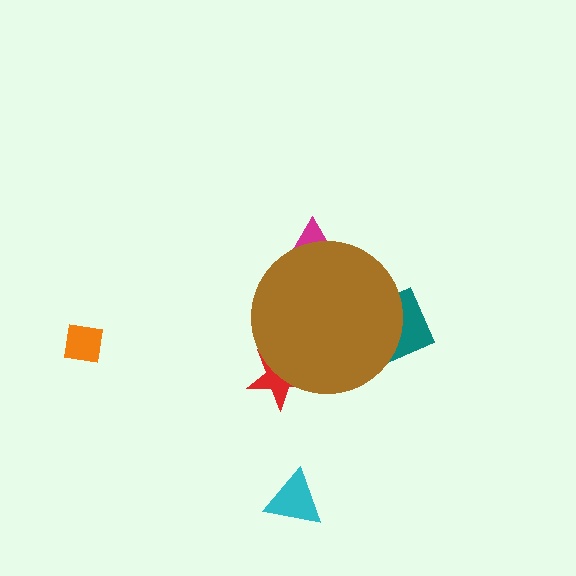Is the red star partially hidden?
Yes, the red star is partially hidden behind the brown circle.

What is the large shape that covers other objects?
A brown circle.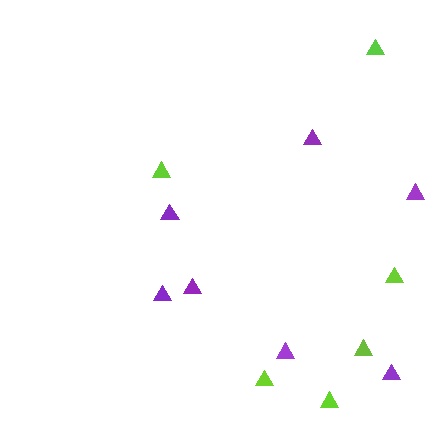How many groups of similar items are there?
There are 2 groups: one group of lime triangles (6) and one group of purple triangles (7).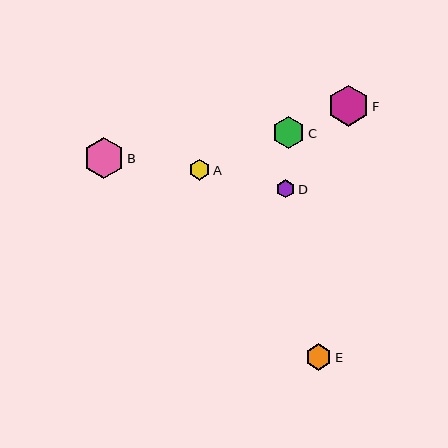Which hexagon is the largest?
Hexagon F is the largest with a size of approximately 41 pixels.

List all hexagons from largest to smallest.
From largest to smallest: F, B, C, E, A, D.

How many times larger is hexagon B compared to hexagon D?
Hexagon B is approximately 2.2 times the size of hexagon D.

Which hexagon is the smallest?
Hexagon D is the smallest with a size of approximately 19 pixels.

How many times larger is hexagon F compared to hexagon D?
Hexagon F is approximately 2.2 times the size of hexagon D.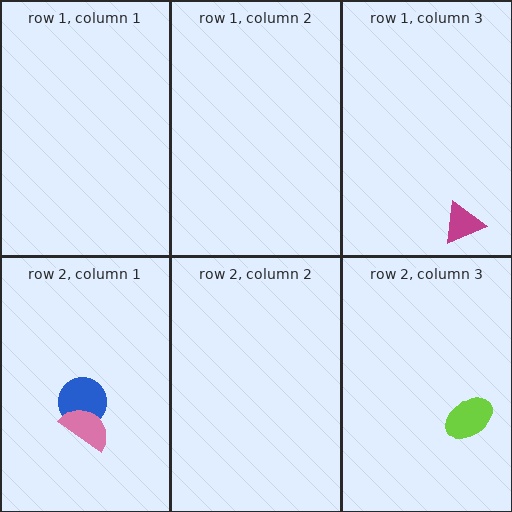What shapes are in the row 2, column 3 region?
The lime ellipse.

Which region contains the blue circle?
The row 2, column 1 region.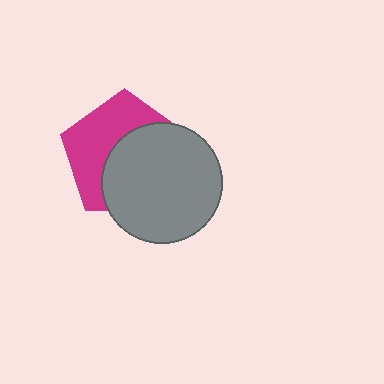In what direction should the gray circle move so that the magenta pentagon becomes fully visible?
The gray circle should move toward the lower-right. That is the shortest direction to clear the overlap and leave the magenta pentagon fully visible.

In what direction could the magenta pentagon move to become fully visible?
The magenta pentagon could move toward the upper-left. That would shift it out from behind the gray circle entirely.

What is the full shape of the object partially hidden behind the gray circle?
The partially hidden object is a magenta pentagon.